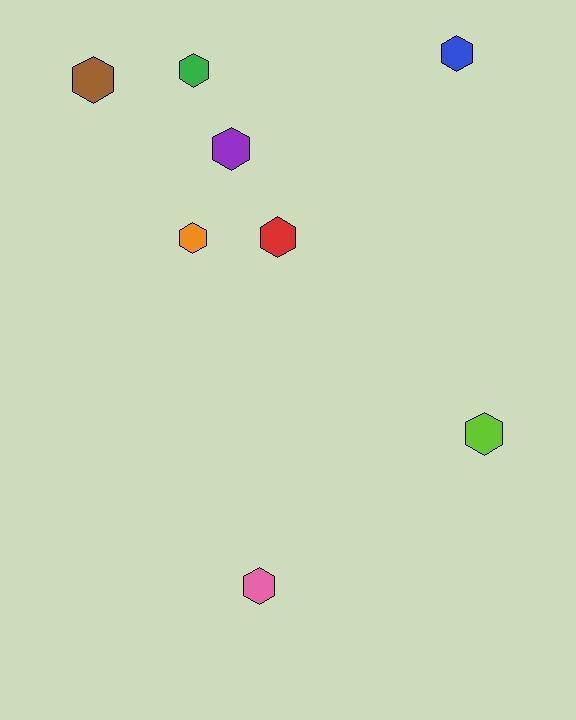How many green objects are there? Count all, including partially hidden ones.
There is 1 green object.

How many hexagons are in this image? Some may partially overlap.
There are 8 hexagons.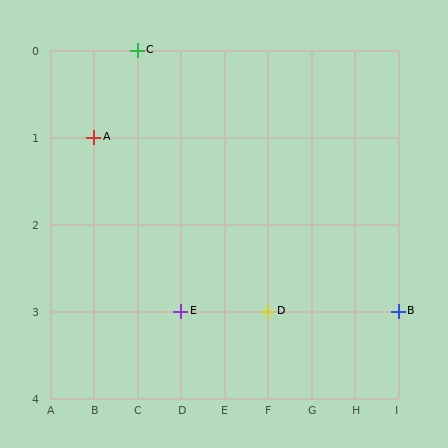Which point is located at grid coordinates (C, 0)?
Point C is at (C, 0).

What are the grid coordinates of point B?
Point B is at grid coordinates (I, 3).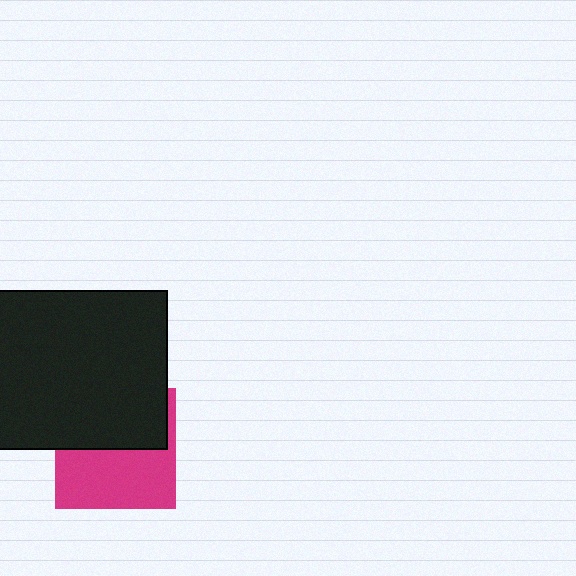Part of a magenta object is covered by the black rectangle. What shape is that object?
It is a square.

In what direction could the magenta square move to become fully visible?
The magenta square could move down. That would shift it out from behind the black rectangle entirely.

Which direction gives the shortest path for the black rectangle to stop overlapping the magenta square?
Moving up gives the shortest separation.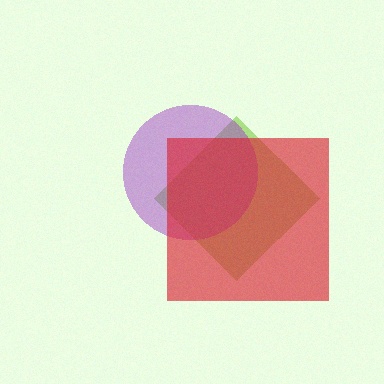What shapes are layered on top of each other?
The layered shapes are: a lime diamond, a purple circle, a red square.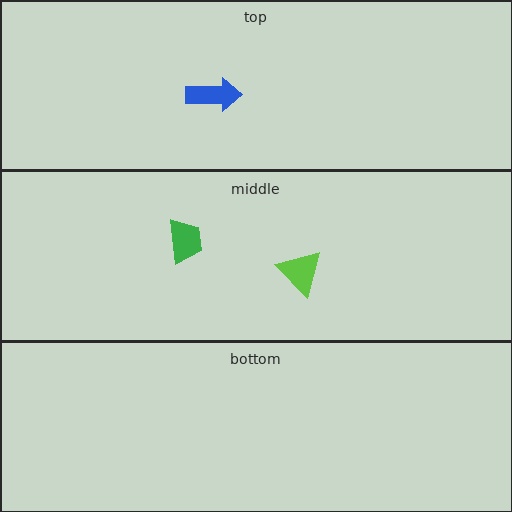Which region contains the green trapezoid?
The middle region.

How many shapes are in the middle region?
2.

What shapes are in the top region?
The blue arrow.